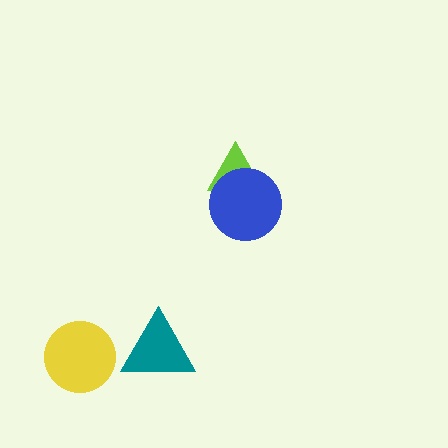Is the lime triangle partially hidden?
Yes, it is partially covered by another shape.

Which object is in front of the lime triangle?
The blue circle is in front of the lime triangle.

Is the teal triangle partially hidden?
No, no other shape covers it.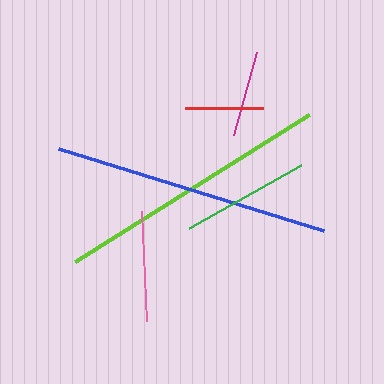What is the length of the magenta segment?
The magenta segment is approximately 86 pixels long.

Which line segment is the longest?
The blue line is the longest at approximately 278 pixels.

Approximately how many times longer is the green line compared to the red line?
The green line is approximately 1.6 times the length of the red line.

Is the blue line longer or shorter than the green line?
The blue line is longer than the green line.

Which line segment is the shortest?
The red line is the shortest at approximately 78 pixels.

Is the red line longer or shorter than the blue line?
The blue line is longer than the red line.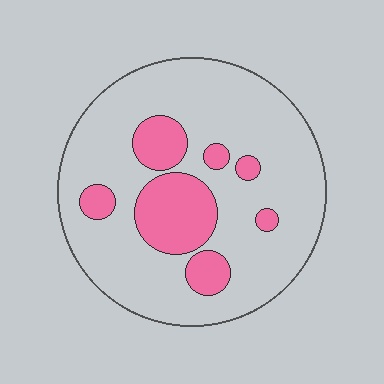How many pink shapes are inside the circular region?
7.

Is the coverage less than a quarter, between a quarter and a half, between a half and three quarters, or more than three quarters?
Less than a quarter.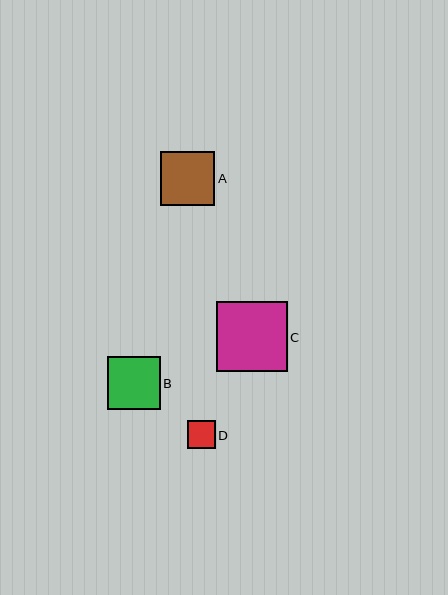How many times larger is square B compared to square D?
Square B is approximately 1.9 times the size of square D.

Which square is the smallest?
Square D is the smallest with a size of approximately 28 pixels.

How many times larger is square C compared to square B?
Square C is approximately 1.3 times the size of square B.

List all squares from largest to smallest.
From largest to smallest: C, A, B, D.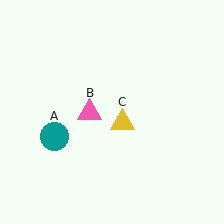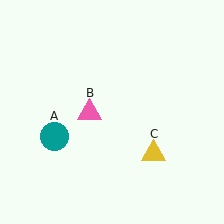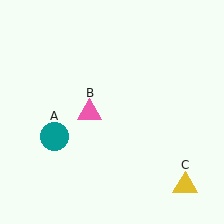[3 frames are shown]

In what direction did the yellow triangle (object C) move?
The yellow triangle (object C) moved down and to the right.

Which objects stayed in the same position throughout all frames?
Teal circle (object A) and pink triangle (object B) remained stationary.